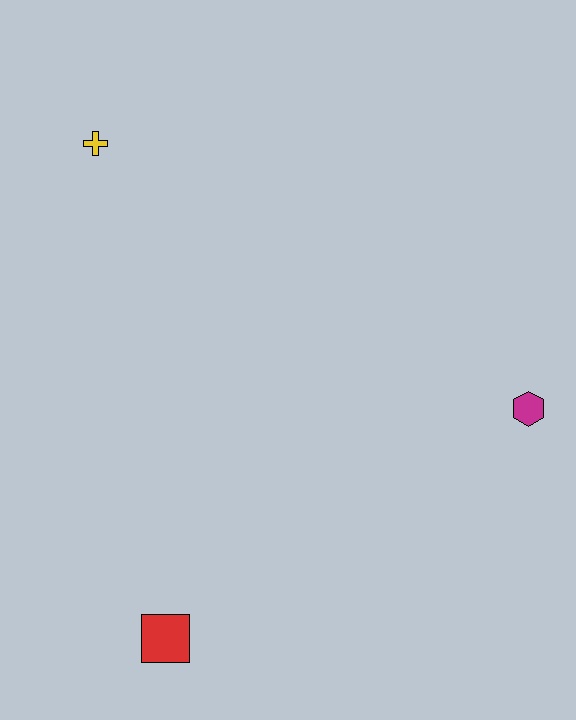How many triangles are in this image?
There are no triangles.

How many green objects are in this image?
There are no green objects.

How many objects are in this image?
There are 3 objects.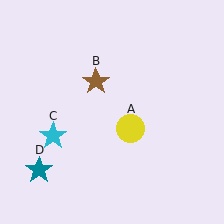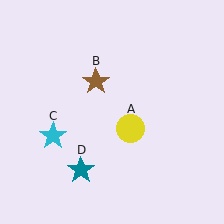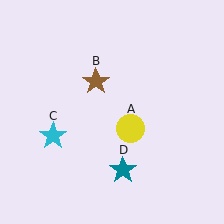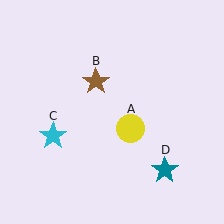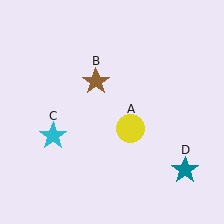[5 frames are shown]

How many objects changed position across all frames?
1 object changed position: teal star (object D).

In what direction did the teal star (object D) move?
The teal star (object D) moved right.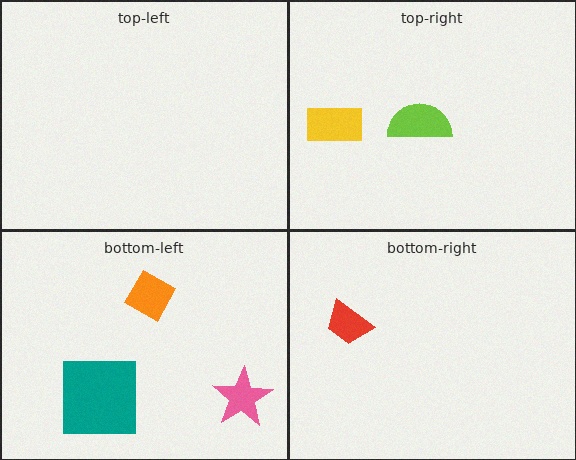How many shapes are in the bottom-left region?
3.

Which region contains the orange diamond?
The bottom-left region.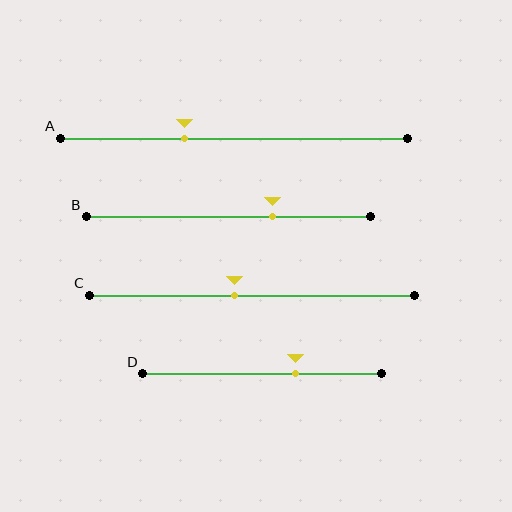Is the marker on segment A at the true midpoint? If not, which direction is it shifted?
No, the marker on segment A is shifted to the left by about 14% of the segment length.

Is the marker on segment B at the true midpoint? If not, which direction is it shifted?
No, the marker on segment B is shifted to the right by about 16% of the segment length.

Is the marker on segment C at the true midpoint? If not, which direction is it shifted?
No, the marker on segment C is shifted to the left by about 5% of the segment length.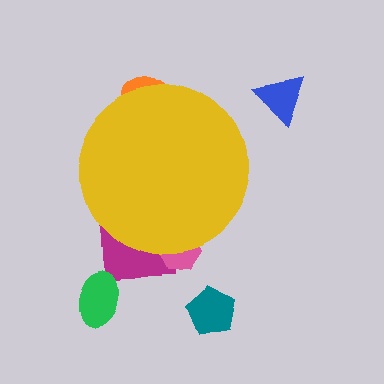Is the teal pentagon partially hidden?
No, the teal pentagon is fully visible.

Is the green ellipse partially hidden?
No, the green ellipse is fully visible.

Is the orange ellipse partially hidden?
Yes, the orange ellipse is partially hidden behind the yellow circle.